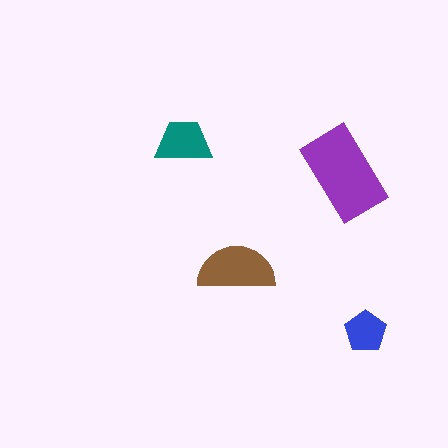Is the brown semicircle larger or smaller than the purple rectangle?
Smaller.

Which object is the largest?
The purple rectangle.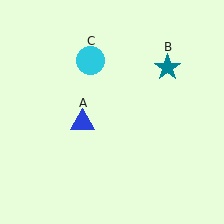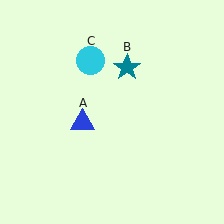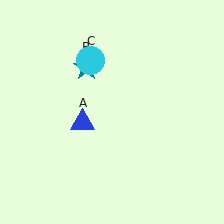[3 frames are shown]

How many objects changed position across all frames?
1 object changed position: teal star (object B).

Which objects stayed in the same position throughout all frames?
Blue triangle (object A) and cyan circle (object C) remained stationary.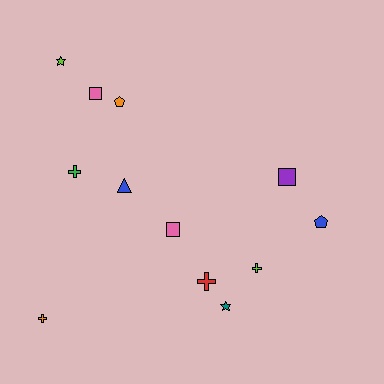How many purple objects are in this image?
There is 1 purple object.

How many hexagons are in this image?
There are no hexagons.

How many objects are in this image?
There are 12 objects.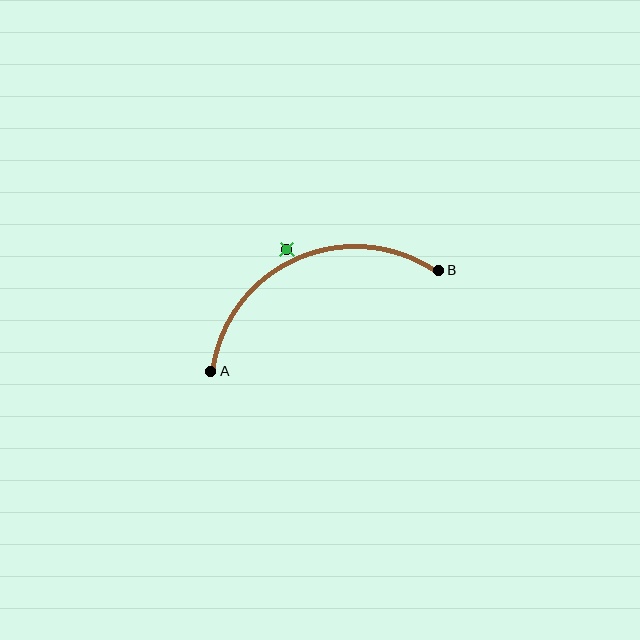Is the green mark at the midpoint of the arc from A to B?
No — the green mark does not lie on the arc at all. It sits slightly outside the curve.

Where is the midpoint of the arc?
The arc midpoint is the point on the curve farthest from the straight line joining A and B. It sits above that line.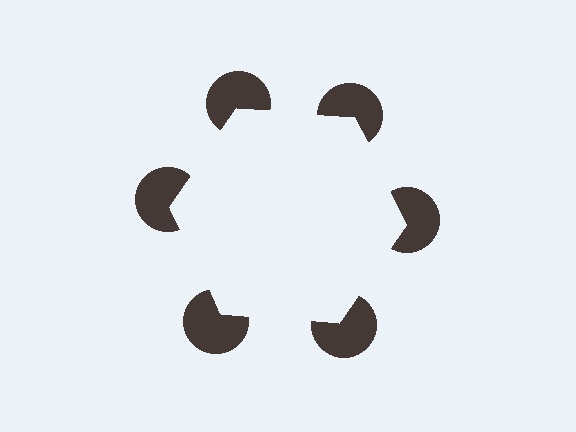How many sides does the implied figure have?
6 sides.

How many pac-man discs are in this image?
There are 6 — one at each vertex of the illusory hexagon.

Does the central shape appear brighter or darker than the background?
It typically appears slightly brighter than the background, even though no actual brightness change is drawn.